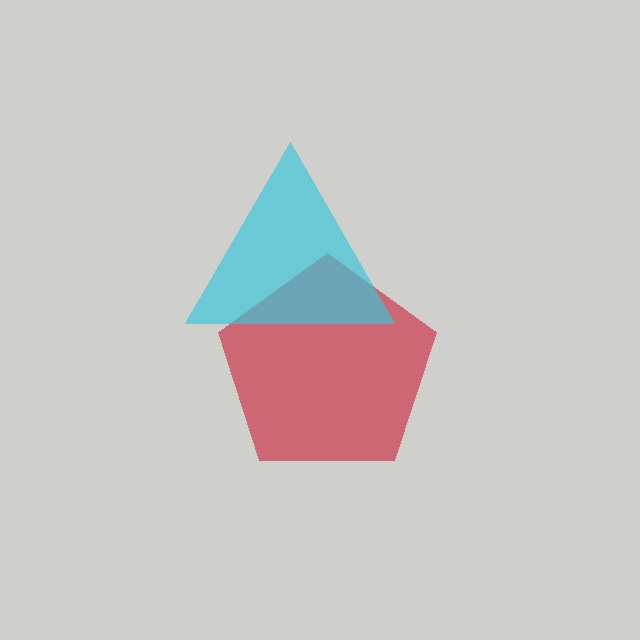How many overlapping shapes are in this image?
There are 2 overlapping shapes in the image.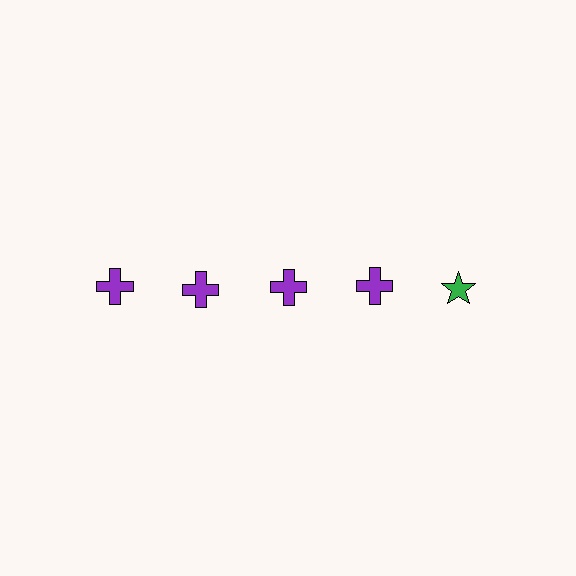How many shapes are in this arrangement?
There are 5 shapes arranged in a grid pattern.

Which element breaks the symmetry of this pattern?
The green star in the top row, rightmost column breaks the symmetry. All other shapes are purple crosses.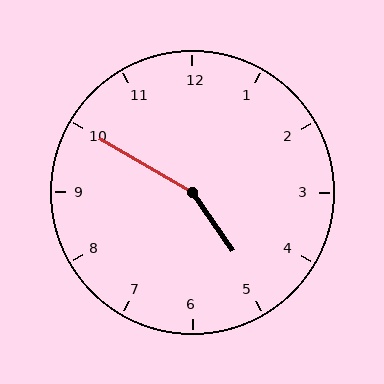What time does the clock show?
4:50.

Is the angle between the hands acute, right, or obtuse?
It is obtuse.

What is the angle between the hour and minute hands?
Approximately 155 degrees.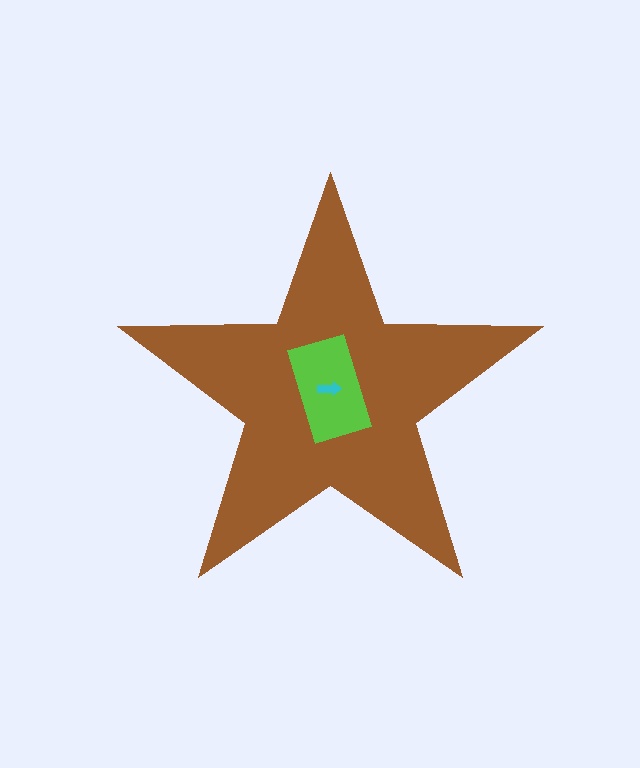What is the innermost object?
The cyan arrow.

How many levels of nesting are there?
3.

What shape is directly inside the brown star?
The lime rectangle.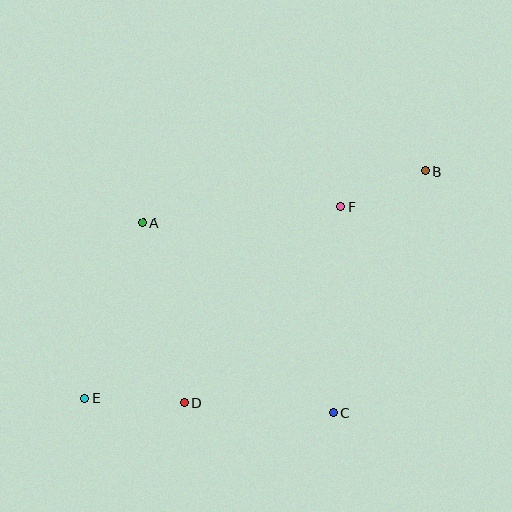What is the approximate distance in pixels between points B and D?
The distance between B and D is approximately 335 pixels.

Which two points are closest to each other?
Points B and F are closest to each other.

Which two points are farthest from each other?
Points B and E are farthest from each other.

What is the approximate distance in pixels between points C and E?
The distance between C and E is approximately 249 pixels.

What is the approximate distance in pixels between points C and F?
The distance between C and F is approximately 206 pixels.